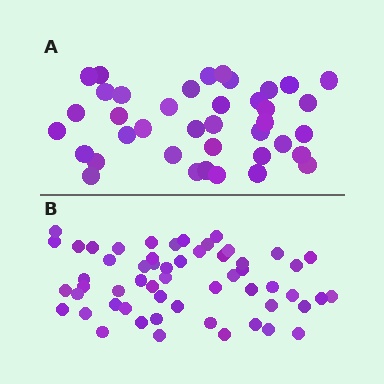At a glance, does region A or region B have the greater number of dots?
Region B (the bottom region) has more dots.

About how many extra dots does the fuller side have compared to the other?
Region B has approximately 15 more dots than region A.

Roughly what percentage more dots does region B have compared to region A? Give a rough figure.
About 45% more.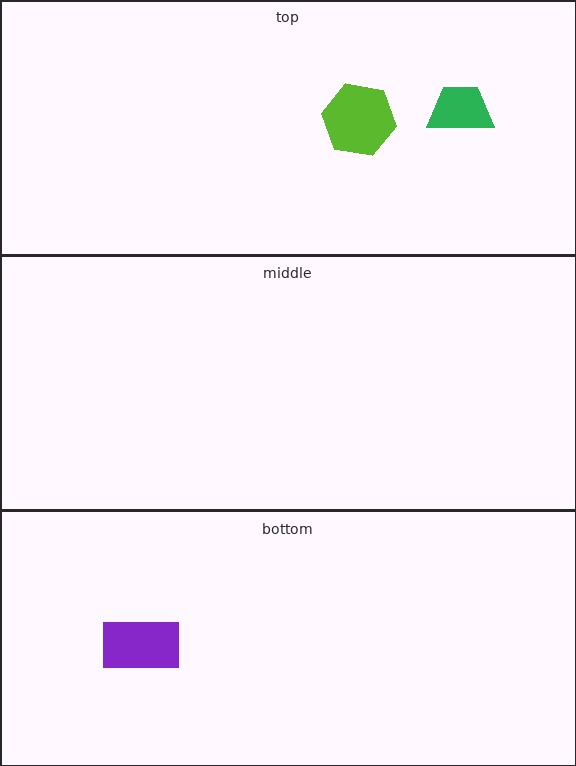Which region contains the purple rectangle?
The bottom region.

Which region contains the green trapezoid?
The top region.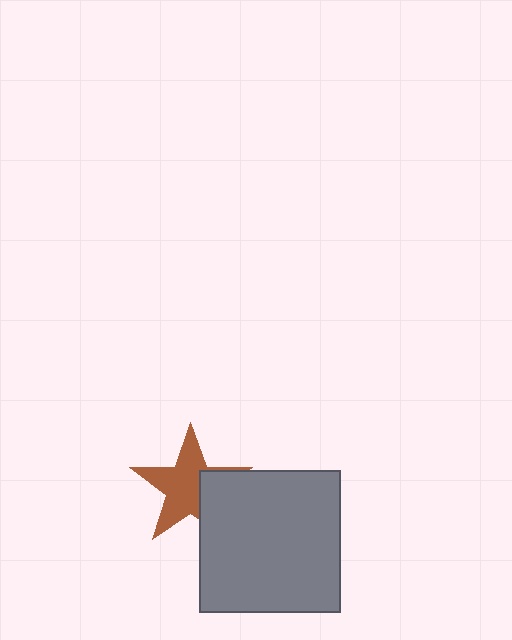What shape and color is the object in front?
The object in front is a gray square.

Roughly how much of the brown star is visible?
Most of it is visible (roughly 68%).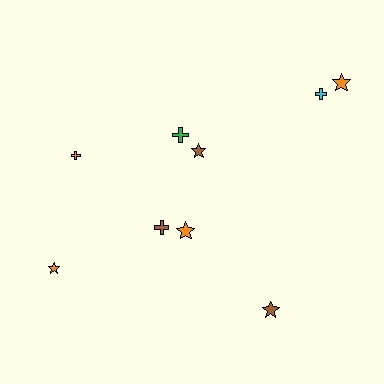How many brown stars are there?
There are 2 brown stars.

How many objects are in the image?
There are 9 objects.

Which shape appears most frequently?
Star, with 5 objects.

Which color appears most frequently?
Orange, with 4 objects.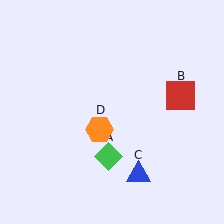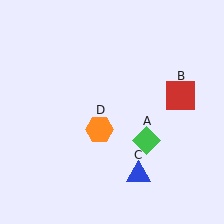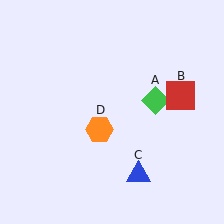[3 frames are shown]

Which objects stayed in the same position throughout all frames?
Red square (object B) and blue triangle (object C) and orange hexagon (object D) remained stationary.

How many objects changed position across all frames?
1 object changed position: green diamond (object A).